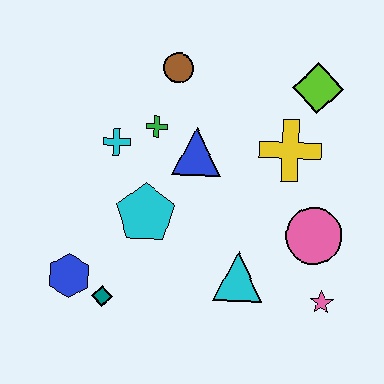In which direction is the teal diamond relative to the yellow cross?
The teal diamond is to the left of the yellow cross.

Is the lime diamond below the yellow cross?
No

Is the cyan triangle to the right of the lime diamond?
No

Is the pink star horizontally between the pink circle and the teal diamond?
No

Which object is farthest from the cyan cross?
The pink star is farthest from the cyan cross.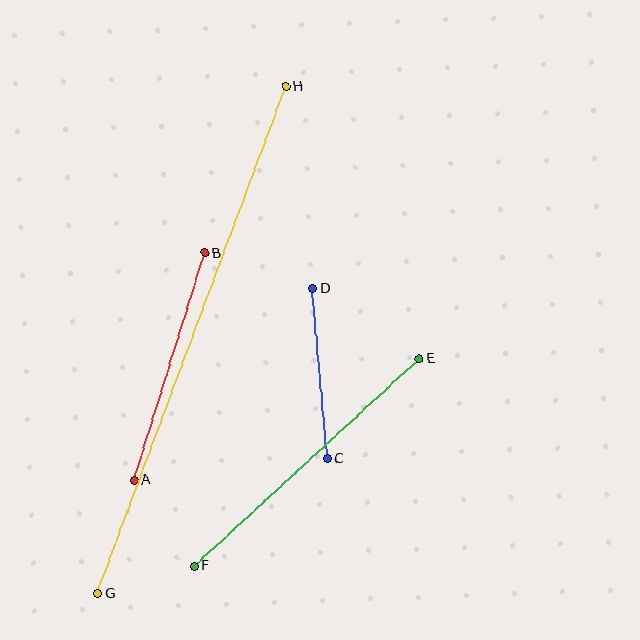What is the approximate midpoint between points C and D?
The midpoint is at approximately (320, 373) pixels.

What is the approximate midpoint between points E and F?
The midpoint is at approximately (307, 462) pixels.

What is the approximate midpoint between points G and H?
The midpoint is at approximately (191, 340) pixels.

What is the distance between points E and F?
The distance is approximately 306 pixels.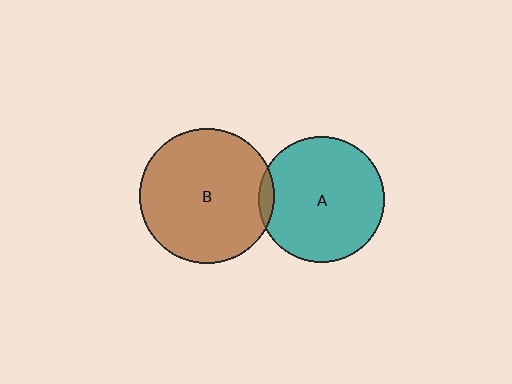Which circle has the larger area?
Circle B (brown).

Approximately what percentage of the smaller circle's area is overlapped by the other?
Approximately 5%.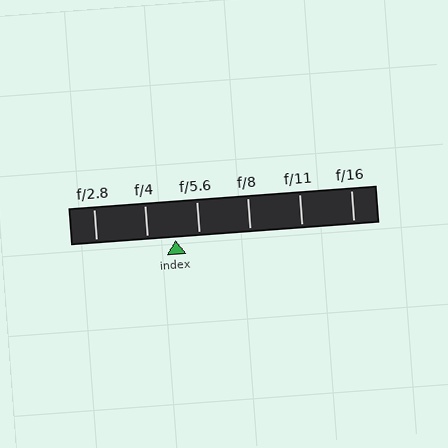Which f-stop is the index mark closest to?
The index mark is closest to f/5.6.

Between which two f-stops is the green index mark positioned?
The index mark is between f/4 and f/5.6.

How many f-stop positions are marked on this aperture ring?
There are 6 f-stop positions marked.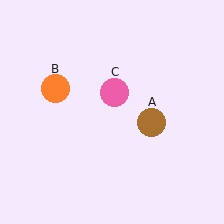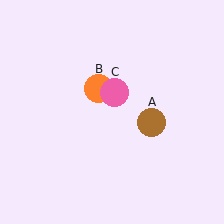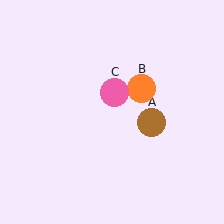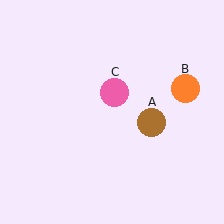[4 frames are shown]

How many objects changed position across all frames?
1 object changed position: orange circle (object B).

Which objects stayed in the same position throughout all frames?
Brown circle (object A) and pink circle (object C) remained stationary.